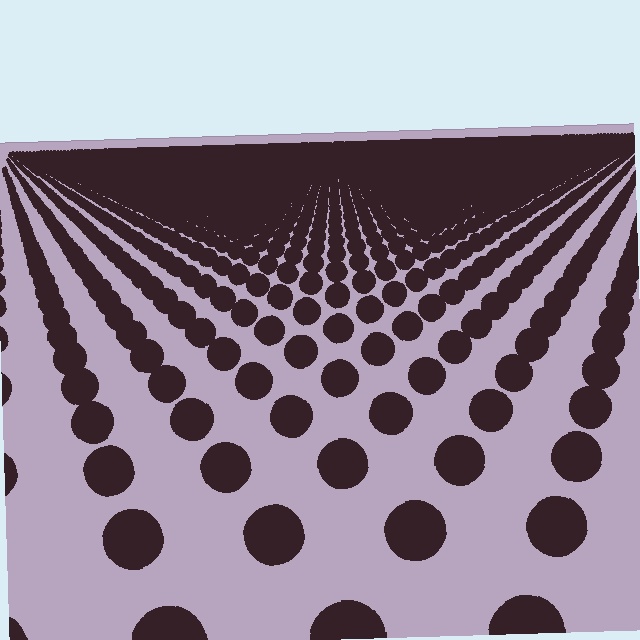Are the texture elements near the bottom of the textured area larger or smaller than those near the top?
Larger. Near the bottom, elements are closer to the viewer and appear at a bigger on-screen size.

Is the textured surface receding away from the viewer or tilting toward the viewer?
The surface is receding away from the viewer. Texture elements get smaller and denser toward the top.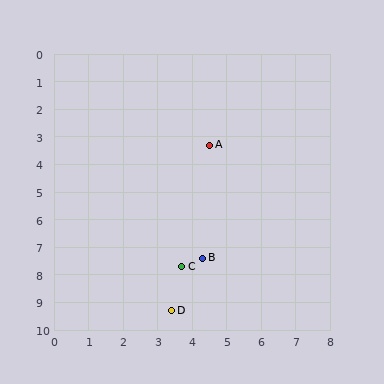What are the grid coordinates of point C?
Point C is at approximately (3.7, 7.7).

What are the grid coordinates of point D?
Point D is at approximately (3.4, 9.3).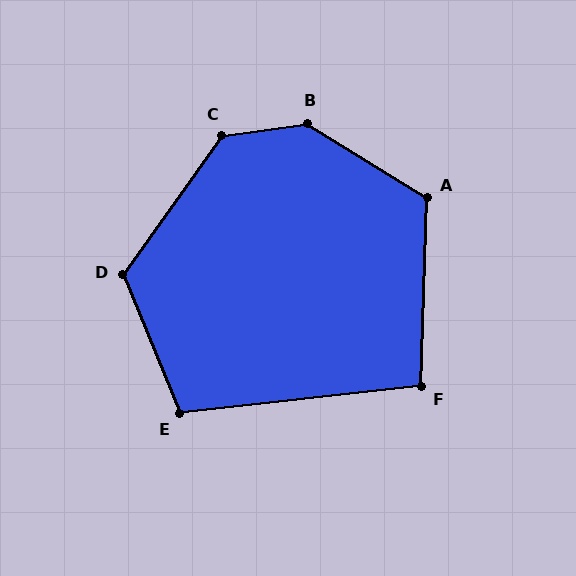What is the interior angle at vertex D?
Approximately 122 degrees (obtuse).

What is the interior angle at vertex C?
Approximately 134 degrees (obtuse).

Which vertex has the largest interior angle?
B, at approximately 140 degrees.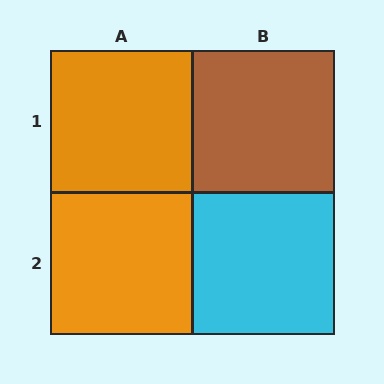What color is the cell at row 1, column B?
Brown.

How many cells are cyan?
1 cell is cyan.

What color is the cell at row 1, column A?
Orange.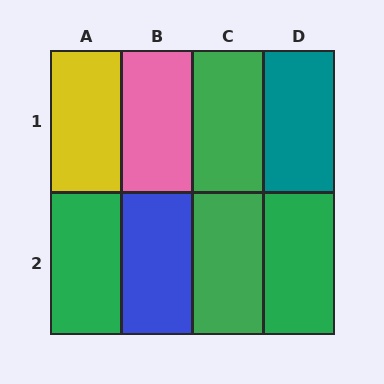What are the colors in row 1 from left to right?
Yellow, pink, green, teal.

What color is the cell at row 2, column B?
Blue.